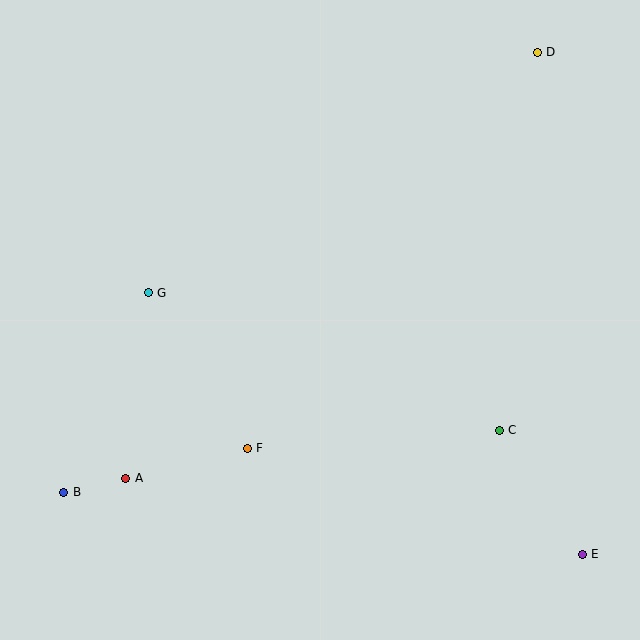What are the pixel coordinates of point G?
Point G is at (148, 293).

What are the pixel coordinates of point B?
Point B is at (64, 493).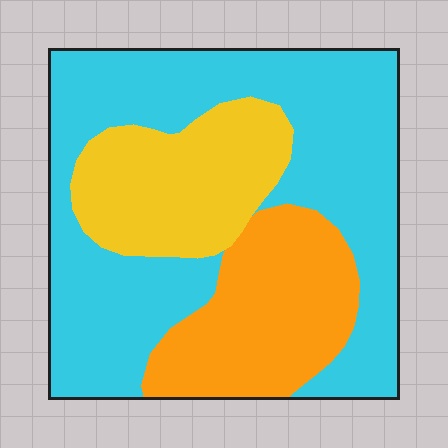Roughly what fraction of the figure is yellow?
Yellow covers around 20% of the figure.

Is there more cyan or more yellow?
Cyan.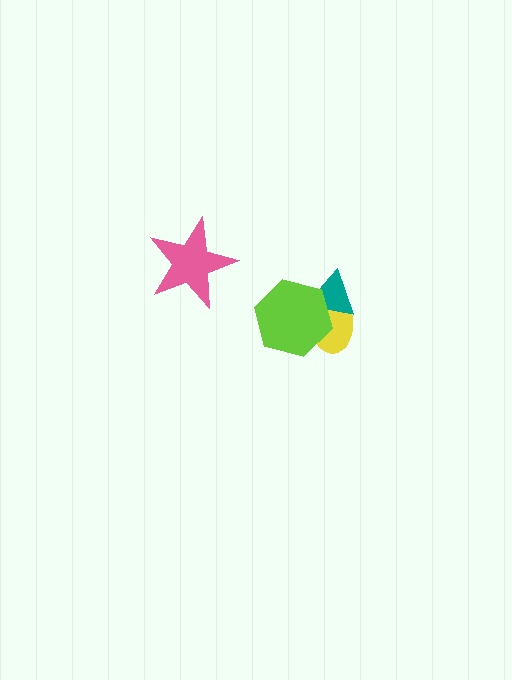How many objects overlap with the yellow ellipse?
2 objects overlap with the yellow ellipse.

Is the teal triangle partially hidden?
Yes, it is partially covered by another shape.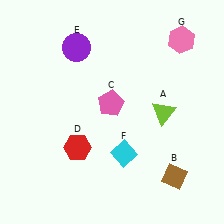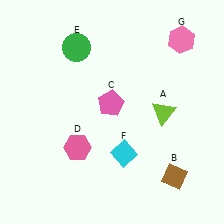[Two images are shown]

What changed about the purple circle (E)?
In Image 1, E is purple. In Image 2, it changed to green.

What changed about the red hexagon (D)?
In Image 1, D is red. In Image 2, it changed to pink.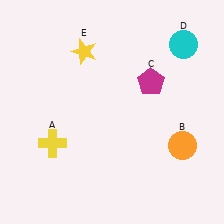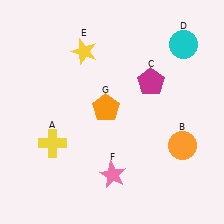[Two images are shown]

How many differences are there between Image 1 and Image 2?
There are 2 differences between the two images.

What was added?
A pink star (F), an orange pentagon (G) were added in Image 2.